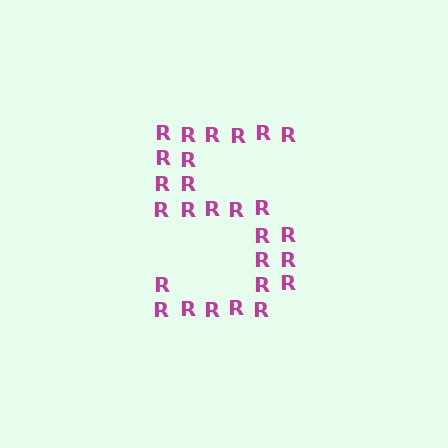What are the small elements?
The small elements are letter R's.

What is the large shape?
The large shape is the digit 5.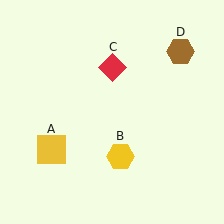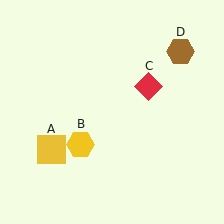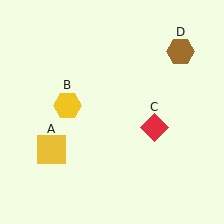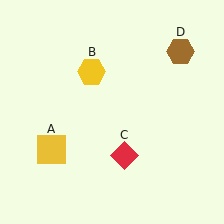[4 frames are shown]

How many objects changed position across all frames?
2 objects changed position: yellow hexagon (object B), red diamond (object C).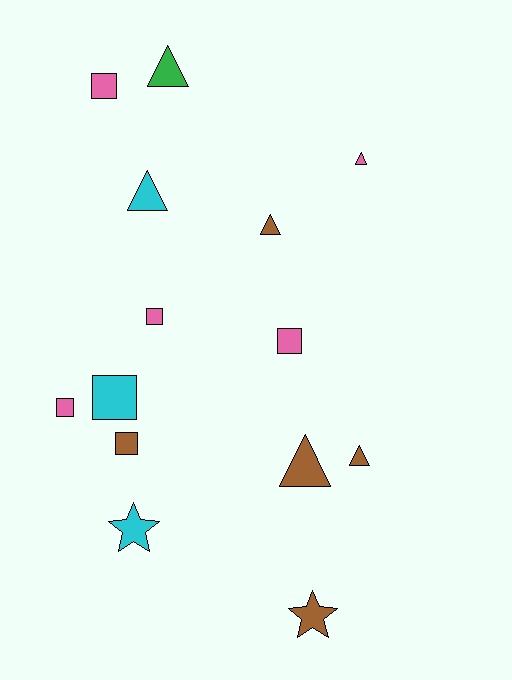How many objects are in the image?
There are 14 objects.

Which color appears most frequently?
Pink, with 5 objects.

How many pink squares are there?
There are 4 pink squares.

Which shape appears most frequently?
Triangle, with 6 objects.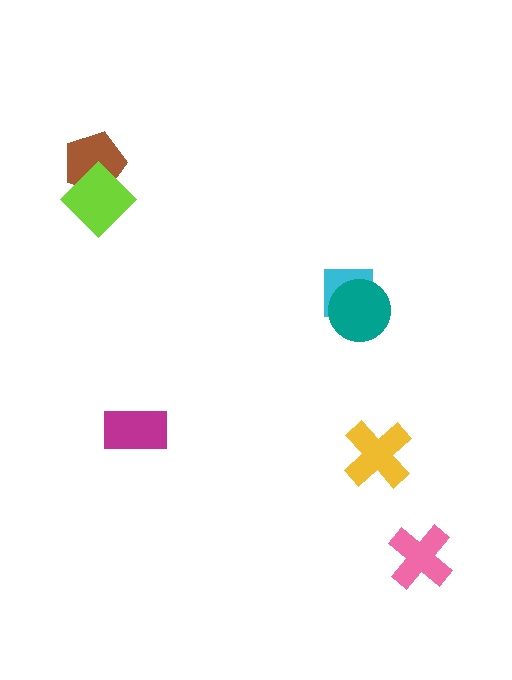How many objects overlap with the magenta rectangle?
0 objects overlap with the magenta rectangle.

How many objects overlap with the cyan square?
1 object overlaps with the cyan square.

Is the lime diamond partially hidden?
No, no other shape covers it.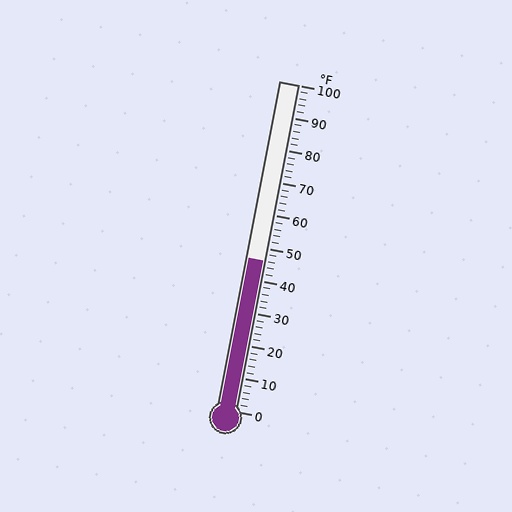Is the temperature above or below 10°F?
The temperature is above 10°F.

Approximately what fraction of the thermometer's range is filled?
The thermometer is filled to approximately 45% of its range.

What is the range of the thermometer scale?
The thermometer scale ranges from 0°F to 100°F.